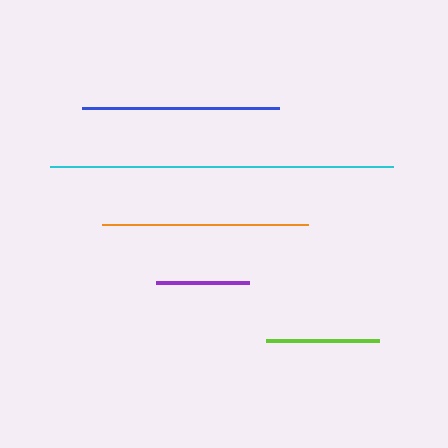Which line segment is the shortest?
The purple line is the shortest at approximately 93 pixels.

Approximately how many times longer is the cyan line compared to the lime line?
The cyan line is approximately 3.1 times the length of the lime line.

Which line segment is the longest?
The cyan line is the longest at approximately 343 pixels.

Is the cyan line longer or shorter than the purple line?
The cyan line is longer than the purple line.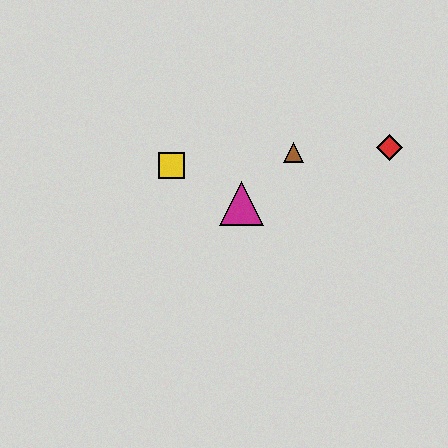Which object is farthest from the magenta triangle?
The red diamond is farthest from the magenta triangle.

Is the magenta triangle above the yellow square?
No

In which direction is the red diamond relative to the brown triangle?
The red diamond is to the right of the brown triangle.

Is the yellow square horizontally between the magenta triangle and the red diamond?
No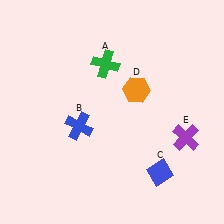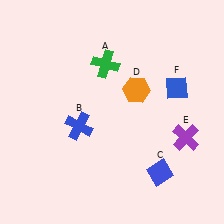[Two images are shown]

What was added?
A blue diamond (F) was added in Image 2.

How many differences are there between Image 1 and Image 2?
There is 1 difference between the two images.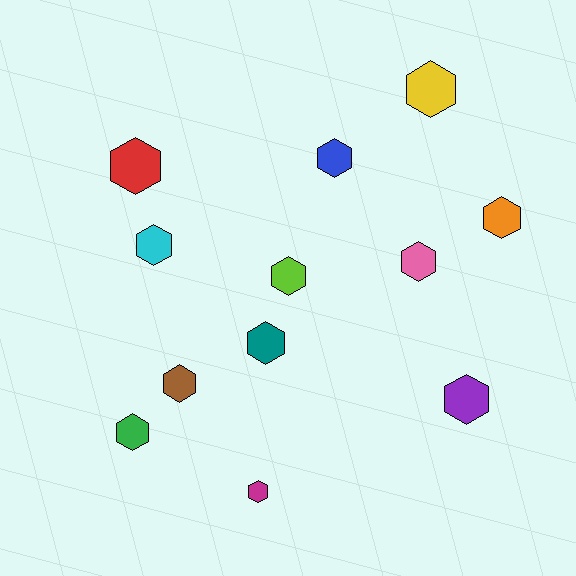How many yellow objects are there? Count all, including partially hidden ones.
There is 1 yellow object.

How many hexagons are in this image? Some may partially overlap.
There are 12 hexagons.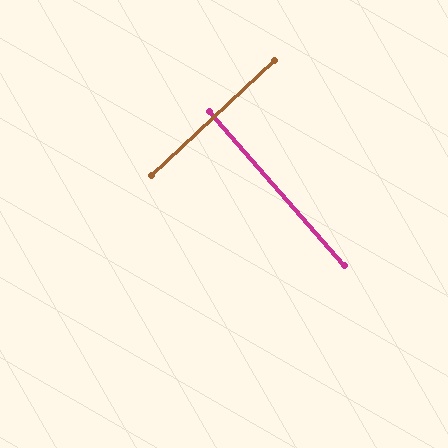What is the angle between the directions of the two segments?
Approximately 89 degrees.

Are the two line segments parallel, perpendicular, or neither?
Perpendicular — they meet at approximately 89°.